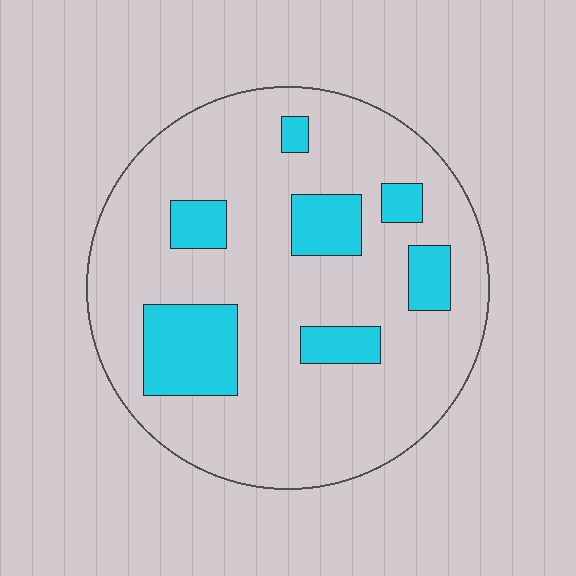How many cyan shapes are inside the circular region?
7.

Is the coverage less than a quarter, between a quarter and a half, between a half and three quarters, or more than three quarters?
Less than a quarter.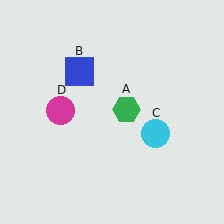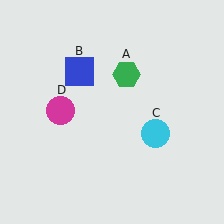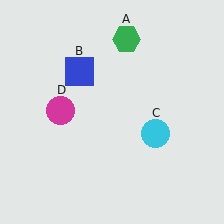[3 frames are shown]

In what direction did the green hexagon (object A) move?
The green hexagon (object A) moved up.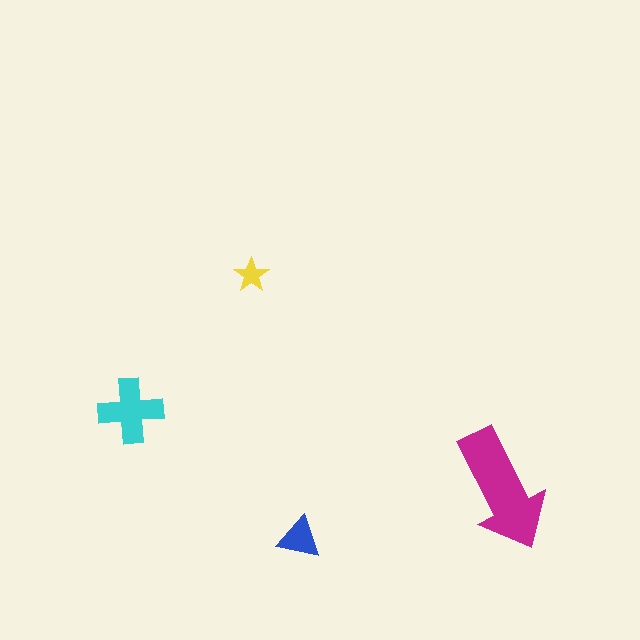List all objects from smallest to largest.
The yellow star, the blue triangle, the cyan cross, the magenta arrow.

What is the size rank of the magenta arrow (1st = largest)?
1st.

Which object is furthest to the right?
The magenta arrow is rightmost.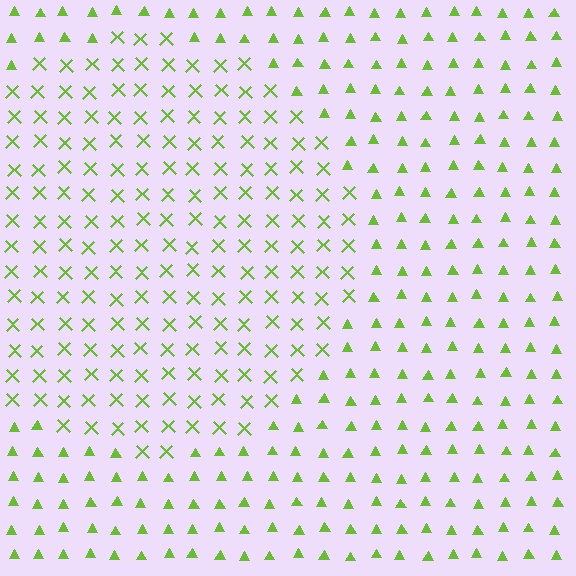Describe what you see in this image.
The image is filled with small lime elements arranged in a uniform grid. A circle-shaped region contains X marks, while the surrounding area contains triangles. The boundary is defined purely by the change in element shape.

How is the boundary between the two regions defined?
The boundary is defined by a change in element shape: X marks inside vs. triangles outside. All elements share the same color and spacing.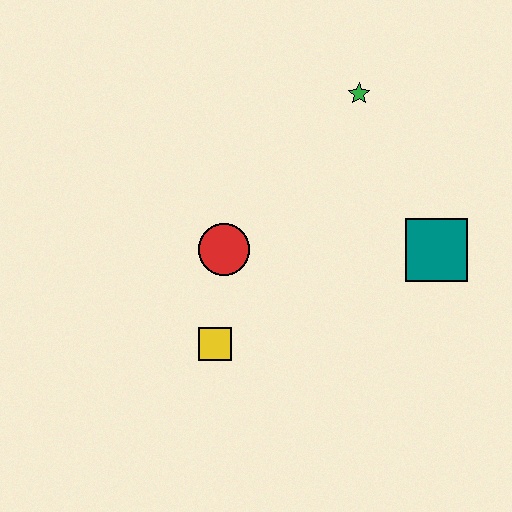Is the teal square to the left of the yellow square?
No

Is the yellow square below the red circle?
Yes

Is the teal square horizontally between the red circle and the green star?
No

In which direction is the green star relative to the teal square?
The green star is above the teal square.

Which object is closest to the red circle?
The yellow square is closest to the red circle.